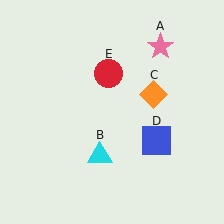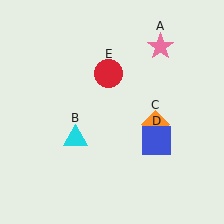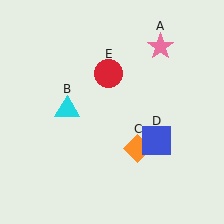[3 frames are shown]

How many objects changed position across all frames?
2 objects changed position: cyan triangle (object B), orange diamond (object C).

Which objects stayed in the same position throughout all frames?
Pink star (object A) and blue square (object D) and red circle (object E) remained stationary.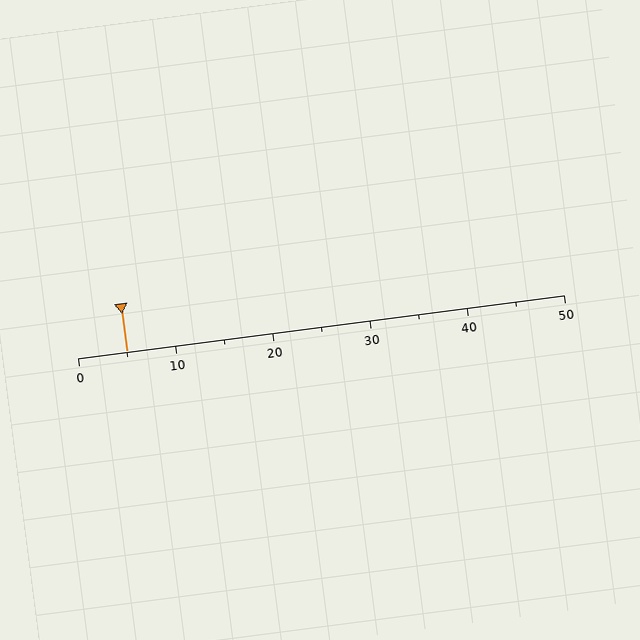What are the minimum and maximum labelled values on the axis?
The axis runs from 0 to 50.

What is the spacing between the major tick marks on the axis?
The major ticks are spaced 10 apart.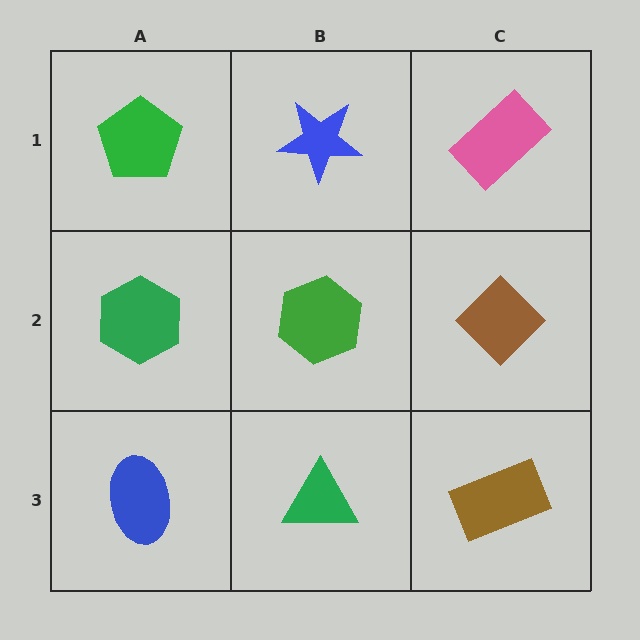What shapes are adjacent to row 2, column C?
A pink rectangle (row 1, column C), a brown rectangle (row 3, column C), a green hexagon (row 2, column B).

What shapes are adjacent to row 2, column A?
A green pentagon (row 1, column A), a blue ellipse (row 3, column A), a green hexagon (row 2, column B).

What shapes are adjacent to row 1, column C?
A brown diamond (row 2, column C), a blue star (row 1, column B).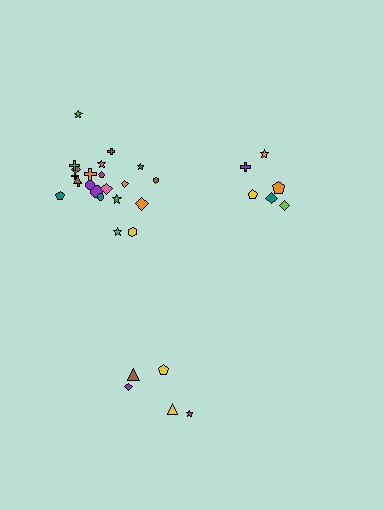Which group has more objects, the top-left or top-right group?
The top-left group.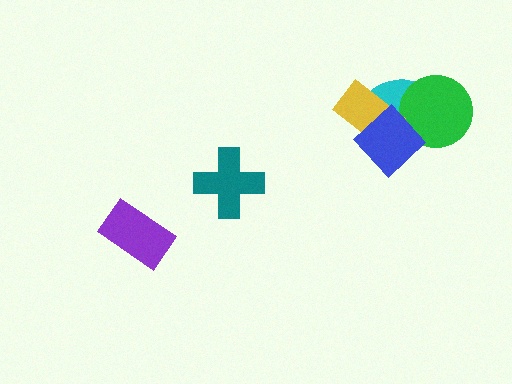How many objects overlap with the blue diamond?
3 objects overlap with the blue diamond.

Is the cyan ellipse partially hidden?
Yes, it is partially covered by another shape.